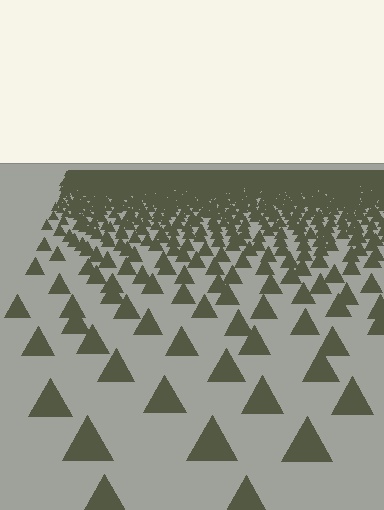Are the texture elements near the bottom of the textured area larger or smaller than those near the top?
Larger. Near the bottom, elements are closer to the viewer and appear at a bigger on-screen size.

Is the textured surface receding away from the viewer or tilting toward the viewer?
The surface is receding away from the viewer. Texture elements get smaller and denser toward the top.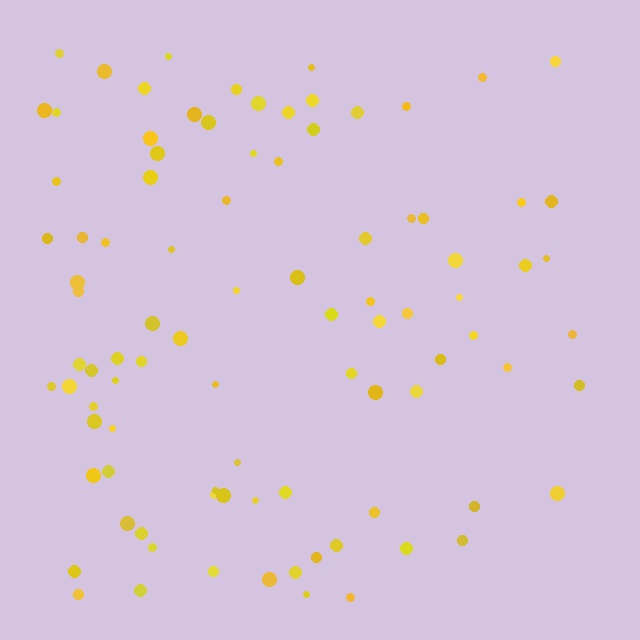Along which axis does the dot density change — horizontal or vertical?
Horizontal.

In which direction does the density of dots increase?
From right to left, with the left side densest.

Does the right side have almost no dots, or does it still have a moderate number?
Still a moderate number, just noticeably fewer than the left.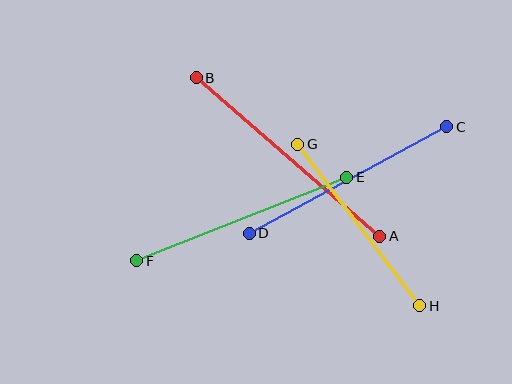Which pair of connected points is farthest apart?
Points A and B are farthest apart.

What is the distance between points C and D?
The distance is approximately 224 pixels.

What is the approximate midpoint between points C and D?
The midpoint is at approximately (348, 180) pixels.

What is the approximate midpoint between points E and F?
The midpoint is at approximately (242, 219) pixels.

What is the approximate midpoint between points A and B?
The midpoint is at approximately (288, 157) pixels.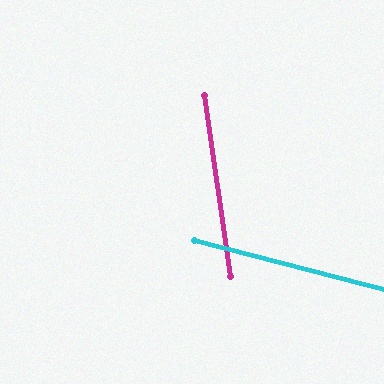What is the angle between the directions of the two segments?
Approximately 67 degrees.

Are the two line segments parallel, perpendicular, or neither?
Neither parallel nor perpendicular — they differ by about 67°.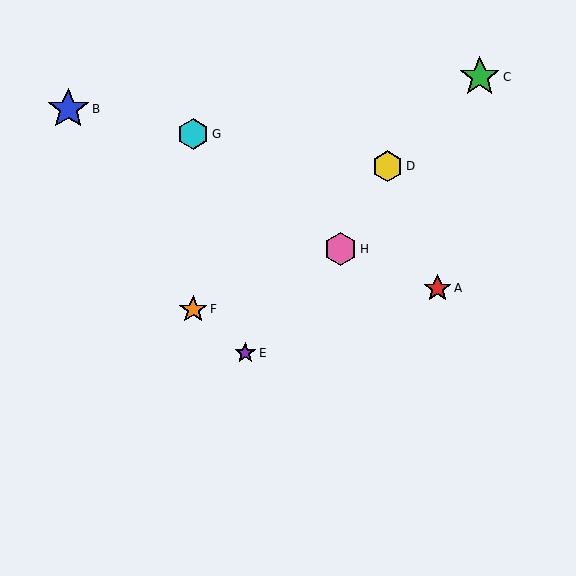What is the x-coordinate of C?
Object C is at x≈480.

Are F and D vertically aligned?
No, F is at x≈193 and D is at x≈387.